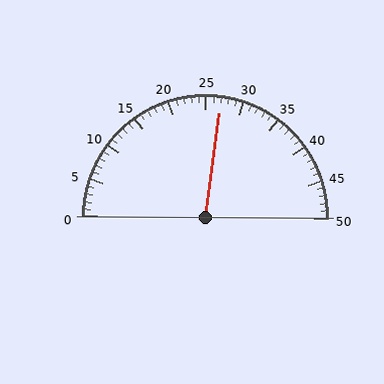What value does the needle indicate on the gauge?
The needle indicates approximately 27.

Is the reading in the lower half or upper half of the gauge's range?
The reading is in the upper half of the range (0 to 50).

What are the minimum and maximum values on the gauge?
The gauge ranges from 0 to 50.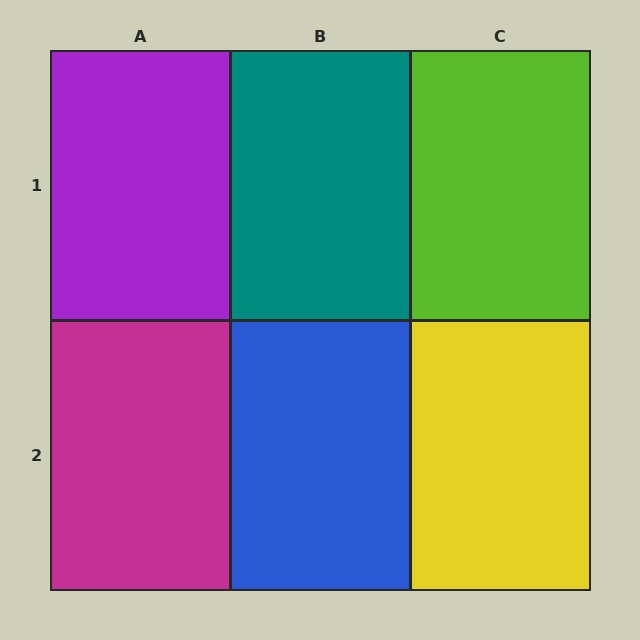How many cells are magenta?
1 cell is magenta.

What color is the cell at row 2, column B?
Blue.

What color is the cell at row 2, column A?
Magenta.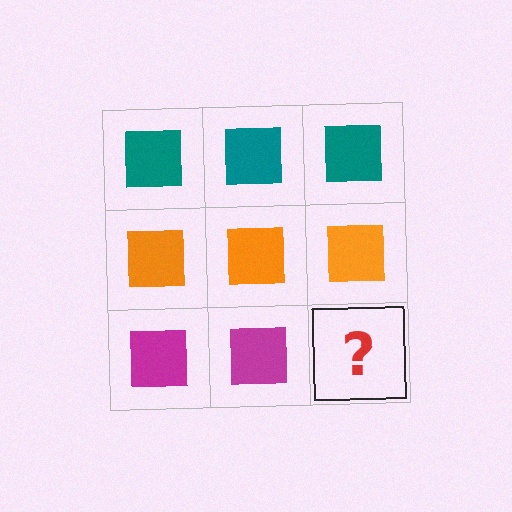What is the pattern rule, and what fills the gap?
The rule is that each row has a consistent color. The gap should be filled with a magenta square.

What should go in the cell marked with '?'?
The missing cell should contain a magenta square.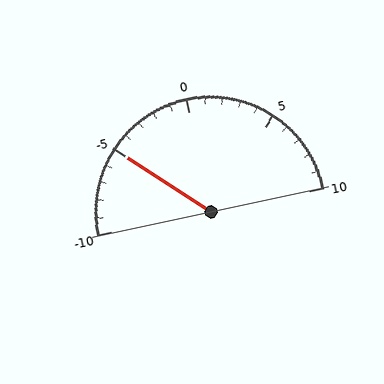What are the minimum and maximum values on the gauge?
The gauge ranges from -10 to 10.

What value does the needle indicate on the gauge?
The needle indicates approximately -5.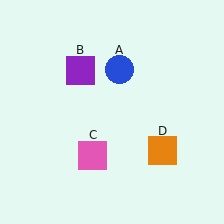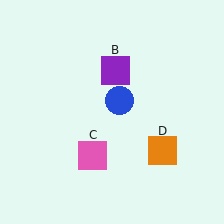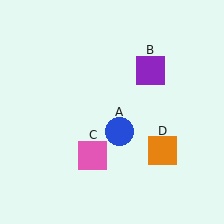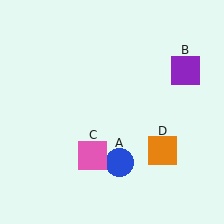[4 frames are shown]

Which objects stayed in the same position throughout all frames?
Pink square (object C) and orange square (object D) remained stationary.